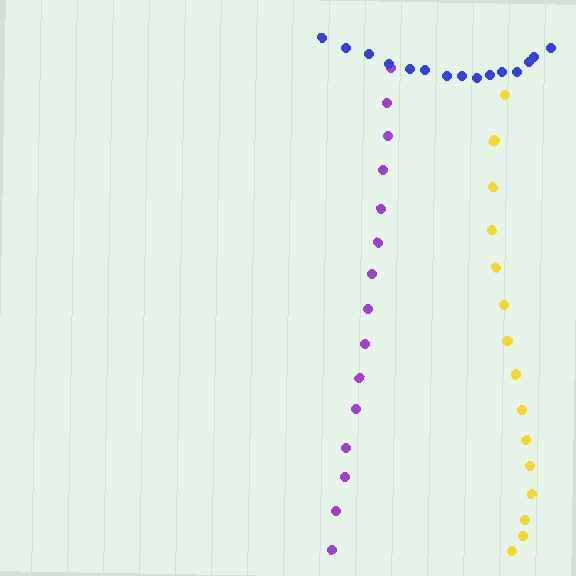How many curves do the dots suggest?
There are 3 distinct paths.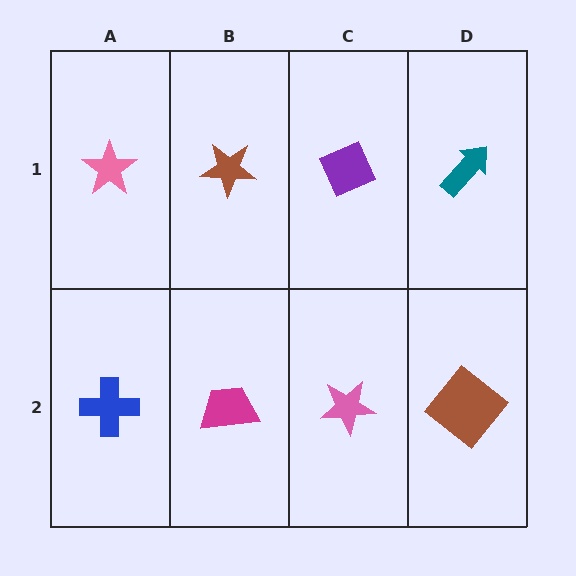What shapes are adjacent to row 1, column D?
A brown diamond (row 2, column D), a purple diamond (row 1, column C).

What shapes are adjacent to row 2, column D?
A teal arrow (row 1, column D), a pink star (row 2, column C).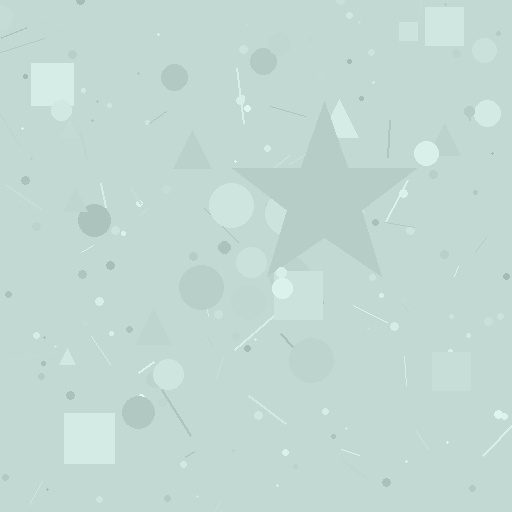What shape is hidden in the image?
A star is hidden in the image.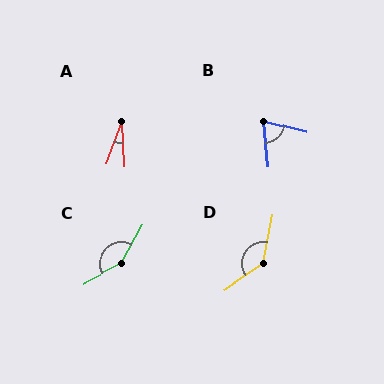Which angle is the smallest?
A, at approximately 23 degrees.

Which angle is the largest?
C, at approximately 148 degrees.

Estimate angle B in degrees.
Approximately 70 degrees.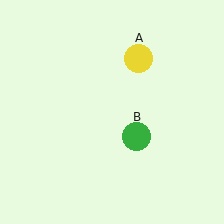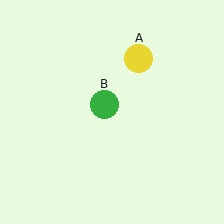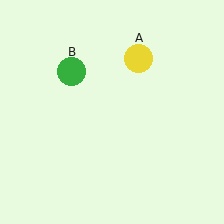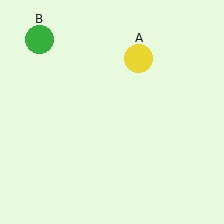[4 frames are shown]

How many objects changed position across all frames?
1 object changed position: green circle (object B).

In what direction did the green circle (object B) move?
The green circle (object B) moved up and to the left.